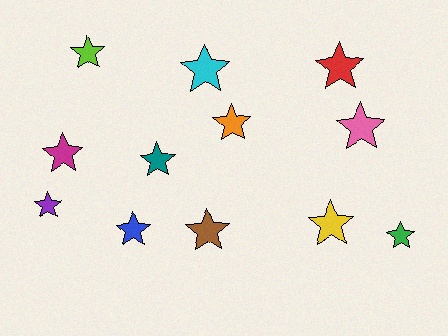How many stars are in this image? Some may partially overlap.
There are 12 stars.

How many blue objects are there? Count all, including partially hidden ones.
There is 1 blue object.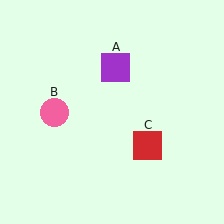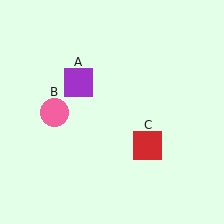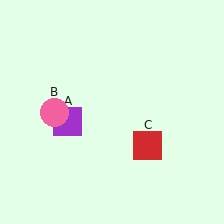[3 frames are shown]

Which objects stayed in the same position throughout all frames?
Pink circle (object B) and red square (object C) remained stationary.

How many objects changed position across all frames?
1 object changed position: purple square (object A).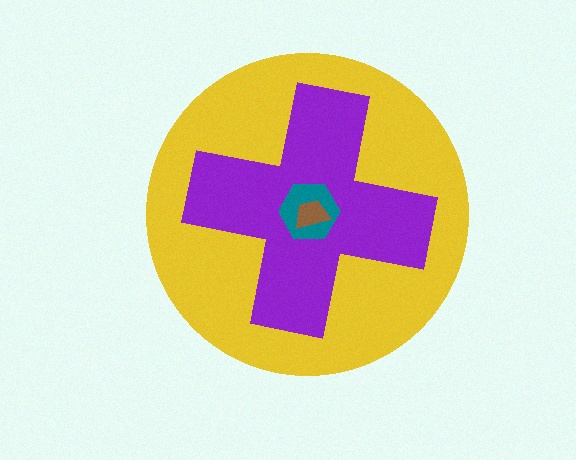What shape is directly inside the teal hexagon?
The brown trapezoid.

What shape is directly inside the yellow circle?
The purple cross.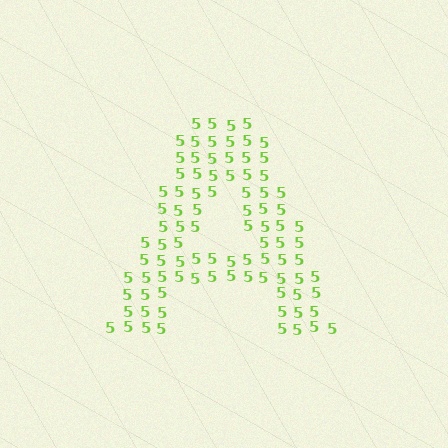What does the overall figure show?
The overall figure shows the letter A.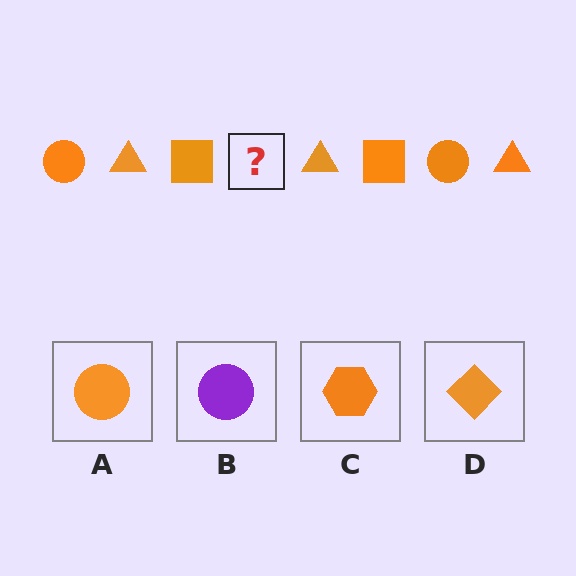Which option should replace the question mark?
Option A.